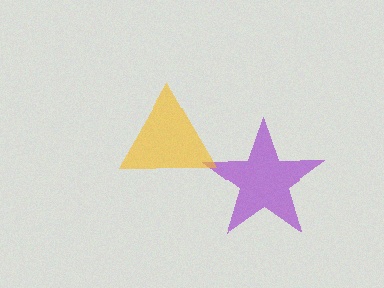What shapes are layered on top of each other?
The layered shapes are: a purple star, a yellow triangle.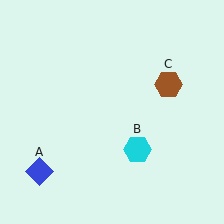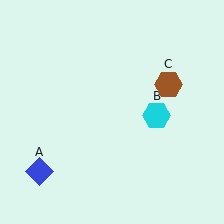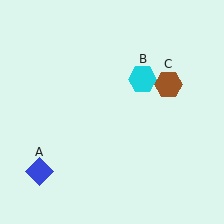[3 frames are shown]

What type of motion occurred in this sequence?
The cyan hexagon (object B) rotated counterclockwise around the center of the scene.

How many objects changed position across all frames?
1 object changed position: cyan hexagon (object B).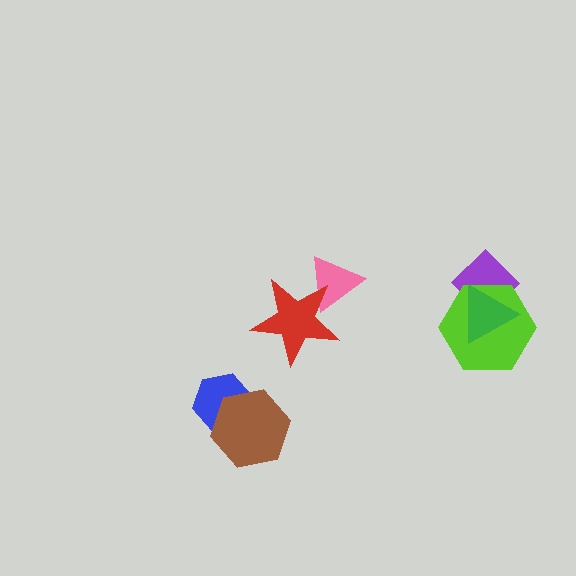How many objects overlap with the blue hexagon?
1 object overlaps with the blue hexagon.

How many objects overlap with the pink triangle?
1 object overlaps with the pink triangle.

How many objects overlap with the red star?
1 object overlaps with the red star.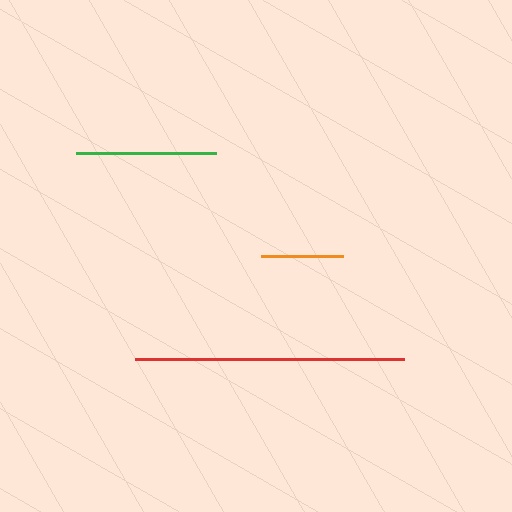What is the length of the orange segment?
The orange segment is approximately 82 pixels long.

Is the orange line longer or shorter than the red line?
The red line is longer than the orange line.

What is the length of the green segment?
The green segment is approximately 140 pixels long.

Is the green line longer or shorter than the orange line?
The green line is longer than the orange line.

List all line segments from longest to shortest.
From longest to shortest: red, green, orange.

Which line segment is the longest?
The red line is the longest at approximately 269 pixels.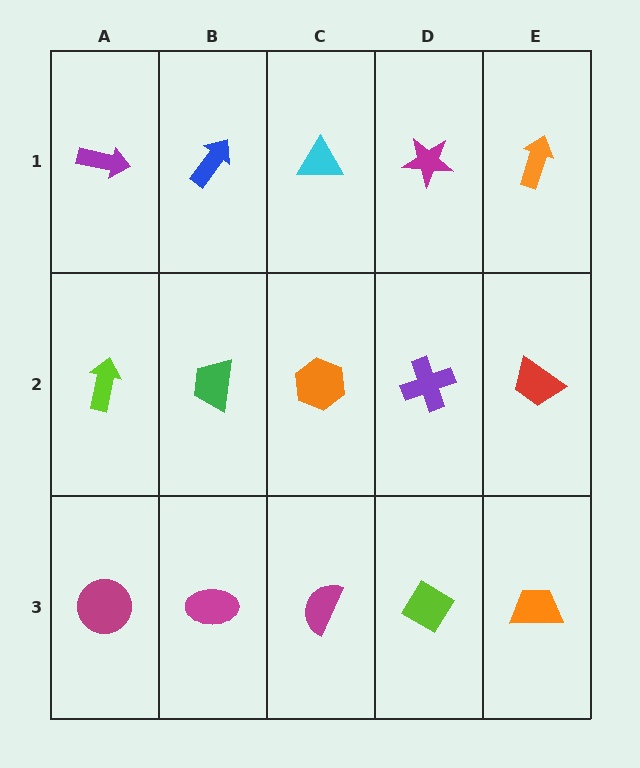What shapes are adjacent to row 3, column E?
A red trapezoid (row 2, column E), a lime diamond (row 3, column D).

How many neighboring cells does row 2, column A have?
3.